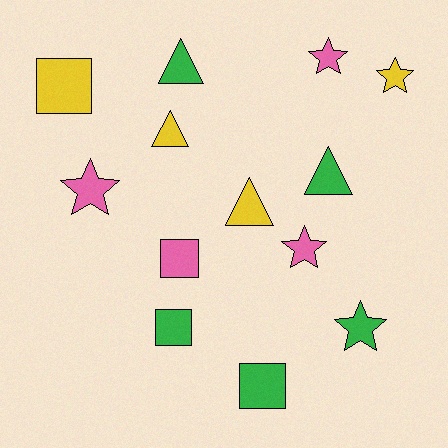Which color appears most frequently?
Green, with 5 objects.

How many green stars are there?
There is 1 green star.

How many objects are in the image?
There are 13 objects.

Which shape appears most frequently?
Star, with 5 objects.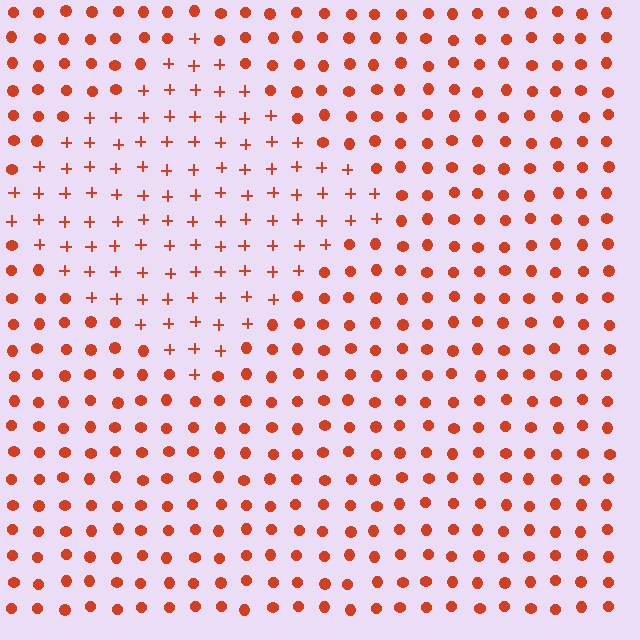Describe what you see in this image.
The image is filled with small red elements arranged in a uniform grid. A diamond-shaped region contains plus signs, while the surrounding area contains circles. The boundary is defined purely by the change in element shape.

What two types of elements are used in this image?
The image uses plus signs inside the diamond region and circles outside it.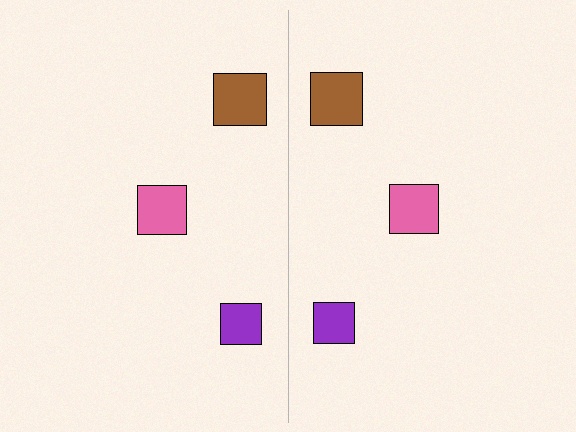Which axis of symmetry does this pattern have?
The pattern has a vertical axis of symmetry running through the center of the image.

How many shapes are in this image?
There are 6 shapes in this image.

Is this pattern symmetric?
Yes, this pattern has bilateral (reflection) symmetry.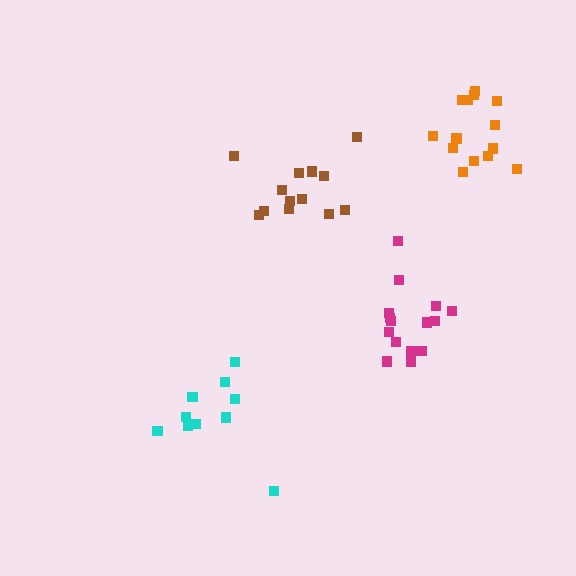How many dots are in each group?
Group 1: 13 dots, Group 2: 10 dots, Group 3: 14 dots, Group 4: 15 dots (52 total).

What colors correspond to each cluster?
The clusters are colored: brown, cyan, orange, magenta.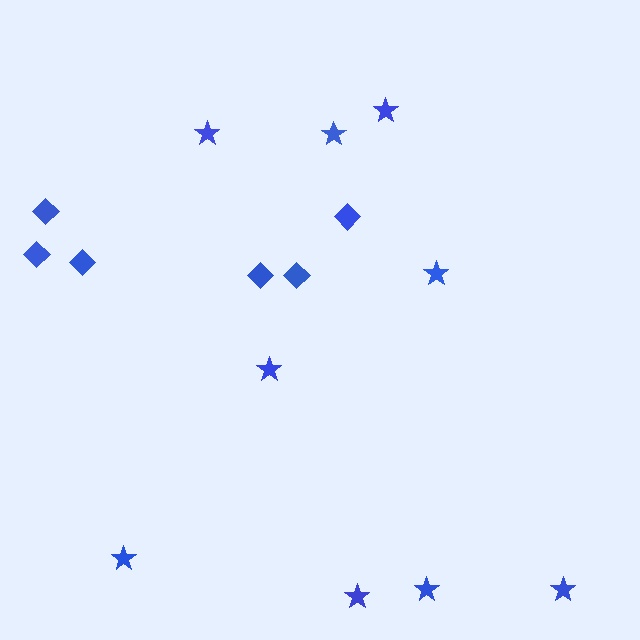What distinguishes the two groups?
There are 2 groups: one group of stars (9) and one group of diamonds (6).